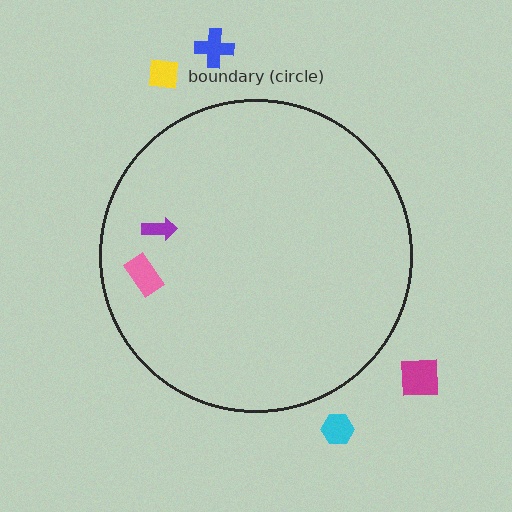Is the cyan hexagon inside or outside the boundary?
Outside.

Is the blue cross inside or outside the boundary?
Outside.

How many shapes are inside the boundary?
2 inside, 4 outside.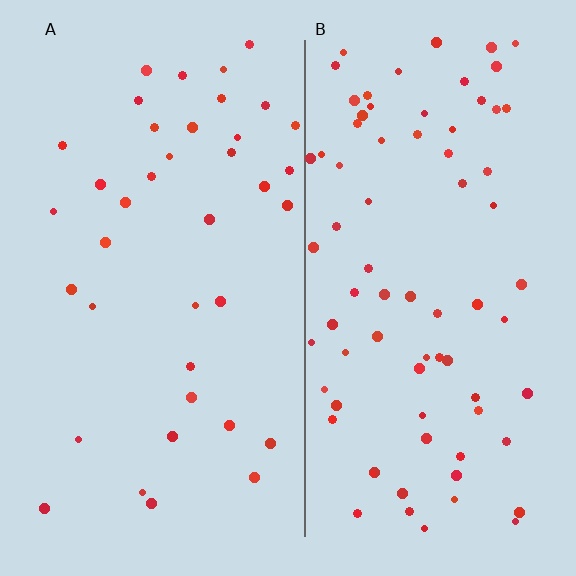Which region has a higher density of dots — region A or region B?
B (the right).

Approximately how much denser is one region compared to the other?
Approximately 2.0× — region B over region A.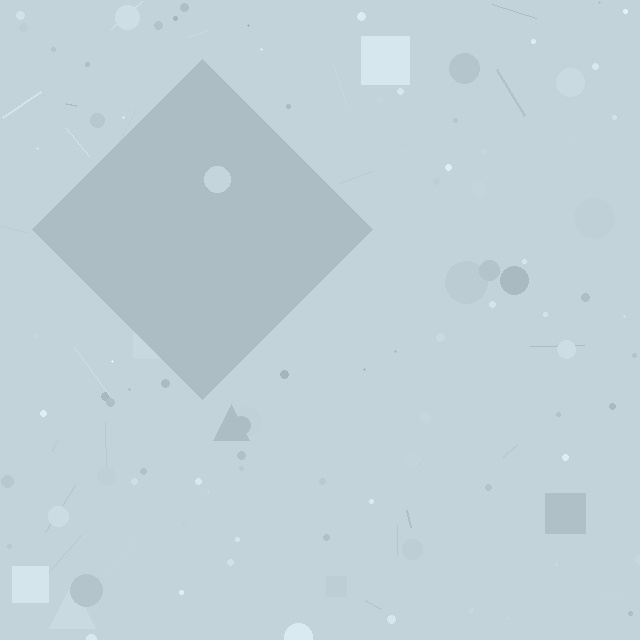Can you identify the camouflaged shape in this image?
The camouflaged shape is a diamond.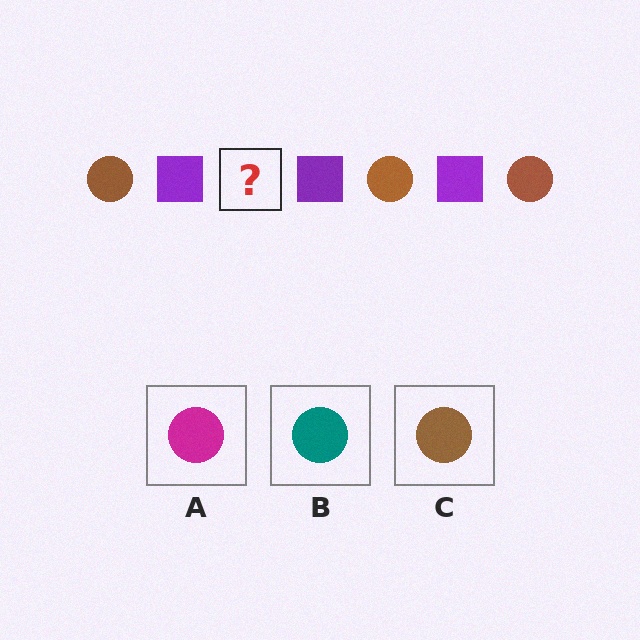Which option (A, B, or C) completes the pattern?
C.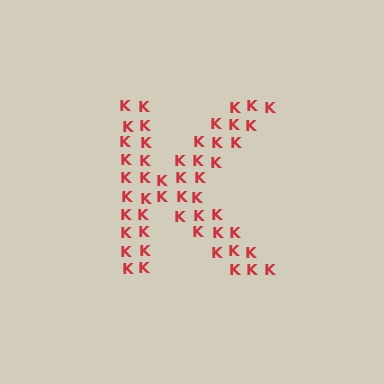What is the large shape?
The large shape is the letter K.